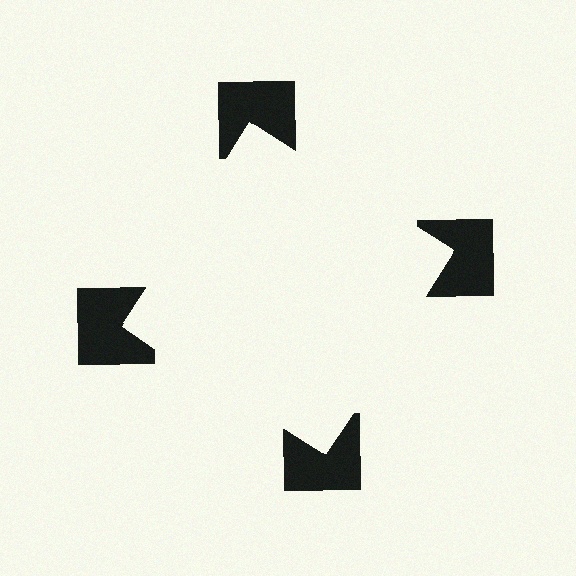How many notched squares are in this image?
There are 4 — one at each vertex of the illusory square.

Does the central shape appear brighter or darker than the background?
It typically appears slightly brighter than the background, even though no actual brightness change is drawn.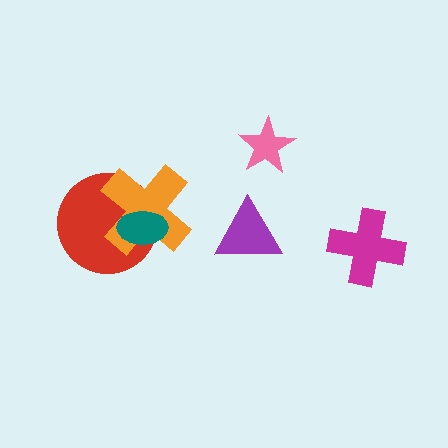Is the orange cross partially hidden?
Yes, it is partially covered by another shape.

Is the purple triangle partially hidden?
No, no other shape covers it.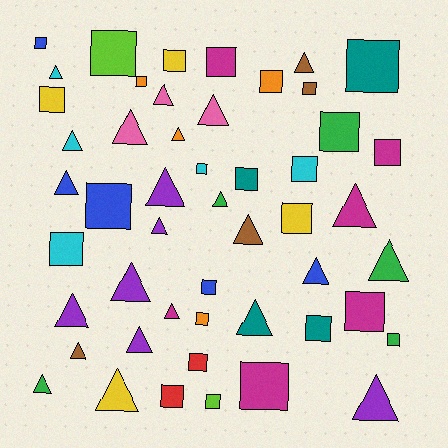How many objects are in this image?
There are 50 objects.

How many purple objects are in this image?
There are 6 purple objects.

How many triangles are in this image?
There are 24 triangles.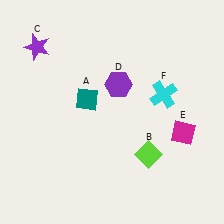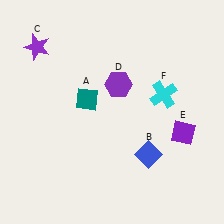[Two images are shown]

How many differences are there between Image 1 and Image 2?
There are 2 differences between the two images.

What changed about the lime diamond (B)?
In Image 1, B is lime. In Image 2, it changed to blue.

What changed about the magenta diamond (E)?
In Image 1, E is magenta. In Image 2, it changed to purple.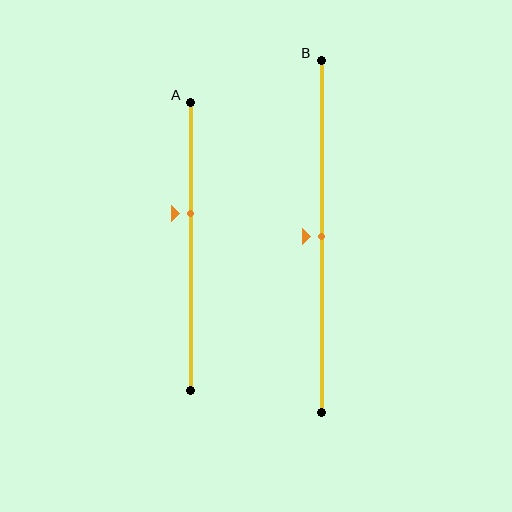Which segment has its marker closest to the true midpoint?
Segment B has its marker closest to the true midpoint.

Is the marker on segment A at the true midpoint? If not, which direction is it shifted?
No, the marker on segment A is shifted upward by about 12% of the segment length.